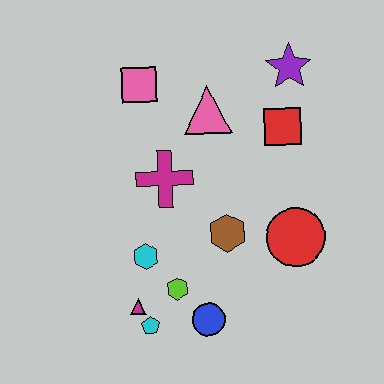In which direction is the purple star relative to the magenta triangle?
The purple star is above the magenta triangle.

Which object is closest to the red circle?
The brown hexagon is closest to the red circle.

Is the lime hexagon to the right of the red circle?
No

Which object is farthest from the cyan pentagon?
The purple star is farthest from the cyan pentagon.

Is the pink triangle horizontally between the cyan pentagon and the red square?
Yes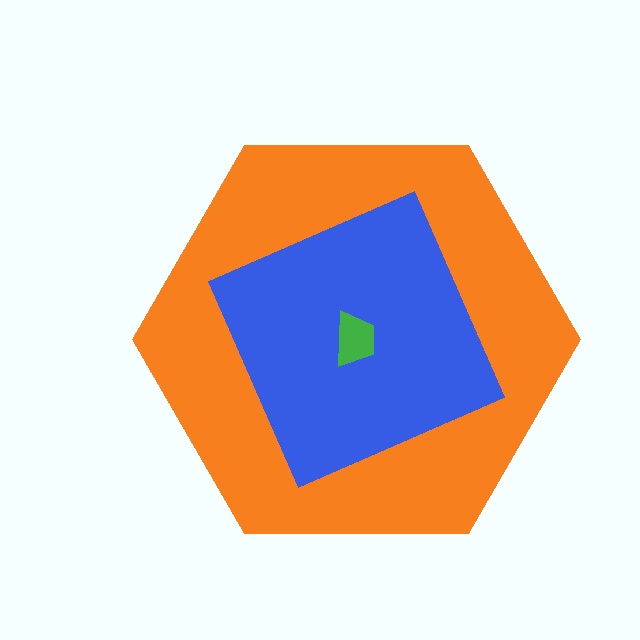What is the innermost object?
The green trapezoid.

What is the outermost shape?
The orange hexagon.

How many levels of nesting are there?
3.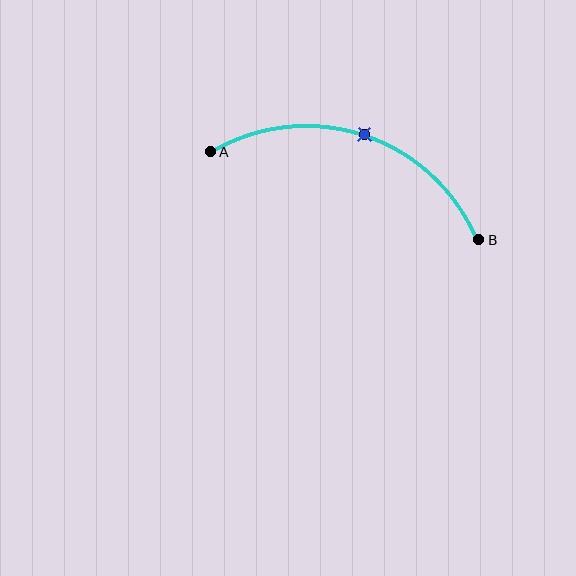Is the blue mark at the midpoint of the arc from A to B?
Yes. The blue mark lies on the arc at equal arc-length from both A and B — it is the arc midpoint.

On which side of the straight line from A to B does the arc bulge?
The arc bulges above the straight line connecting A and B.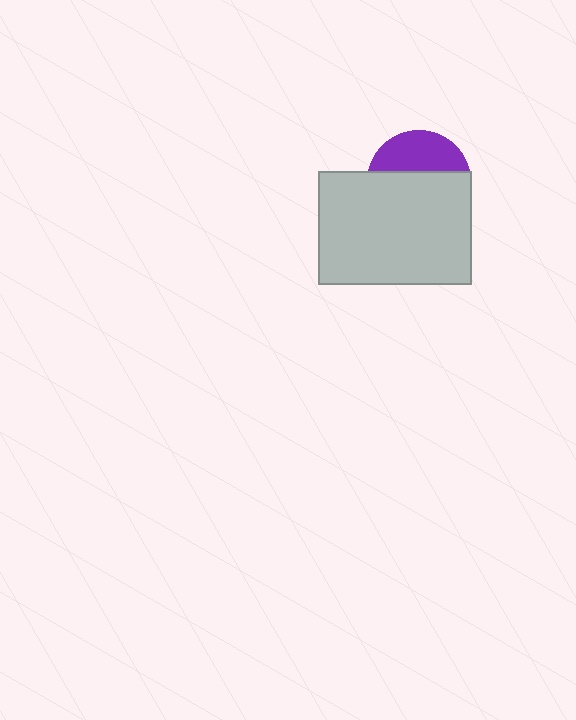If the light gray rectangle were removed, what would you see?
You would see the complete purple circle.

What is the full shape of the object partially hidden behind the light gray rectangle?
The partially hidden object is a purple circle.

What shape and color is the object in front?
The object in front is a light gray rectangle.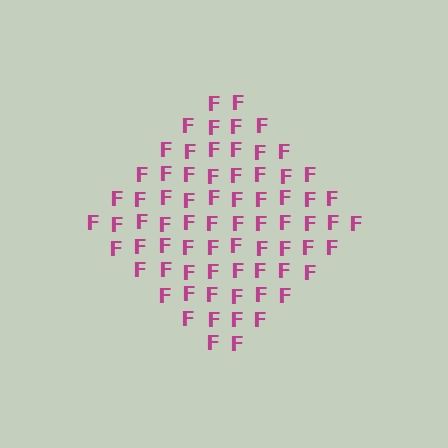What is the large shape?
The large shape is a diamond.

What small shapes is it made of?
It is made of small letter F's.